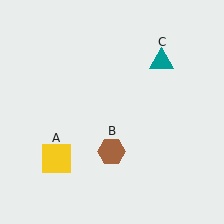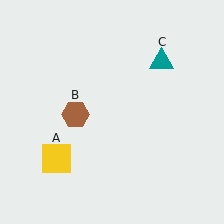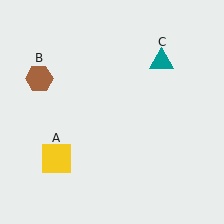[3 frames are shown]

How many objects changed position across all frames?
1 object changed position: brown hexagon (object B).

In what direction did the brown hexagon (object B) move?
The brown hexagon (object B) moved up and to the left.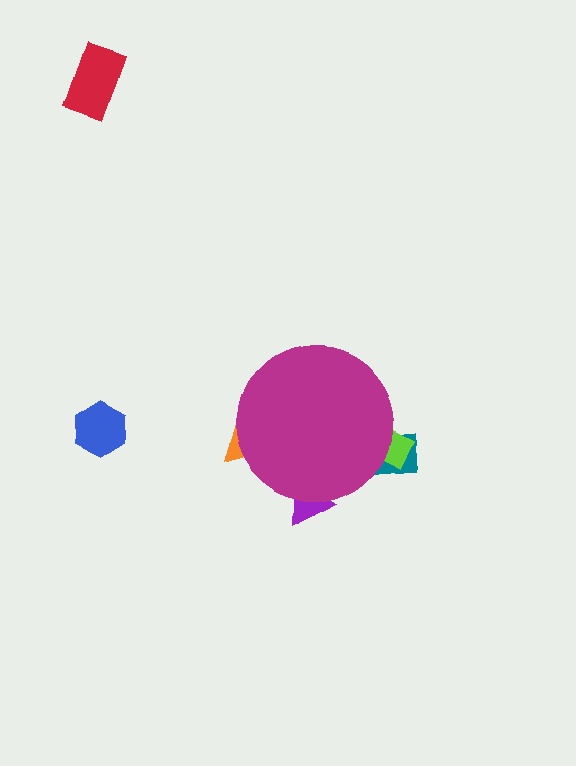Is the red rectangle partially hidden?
No, the red rectangle is fully visible.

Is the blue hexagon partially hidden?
No, the blue hexagon is fully visible.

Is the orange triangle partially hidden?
Yes, the orange triangle is partially hidden behind the magenta circle.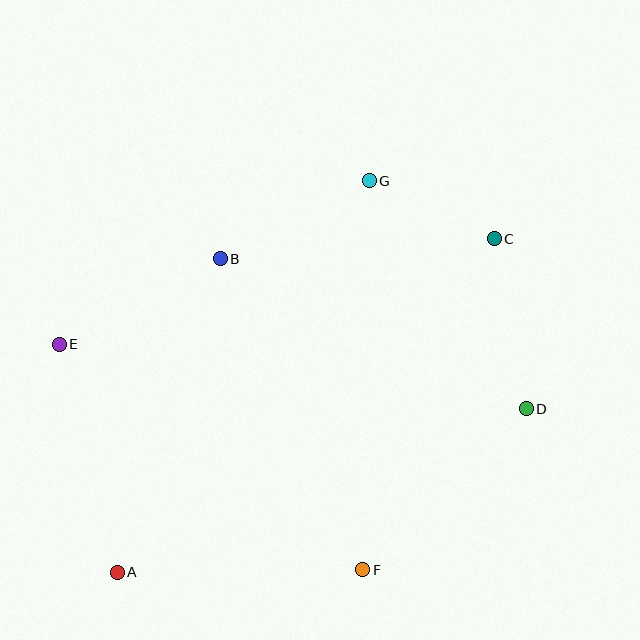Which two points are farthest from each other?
Points A and C are farthest from each other.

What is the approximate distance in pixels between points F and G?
The distance between F and G is approximately 389 pixels.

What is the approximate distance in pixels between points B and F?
The distance between B and F is approximately 342 pixels.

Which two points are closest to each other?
Points C and G are closest to each other.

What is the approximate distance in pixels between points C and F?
The distance between C and F is approximately 356 pixels.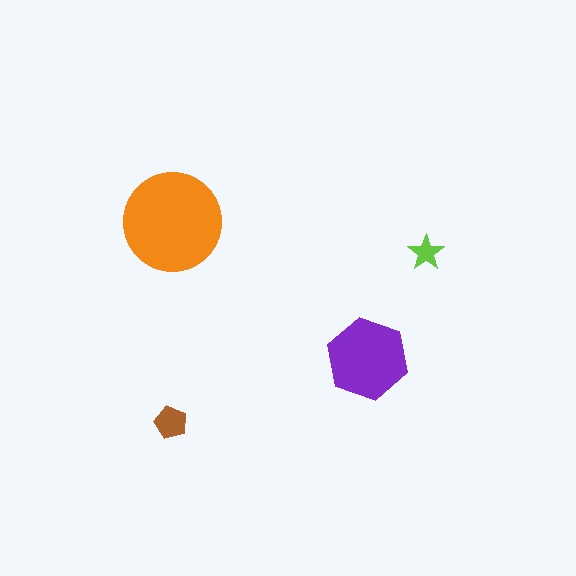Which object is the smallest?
The lime star.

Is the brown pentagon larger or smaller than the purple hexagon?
Smaller.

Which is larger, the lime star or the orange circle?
The orange circle.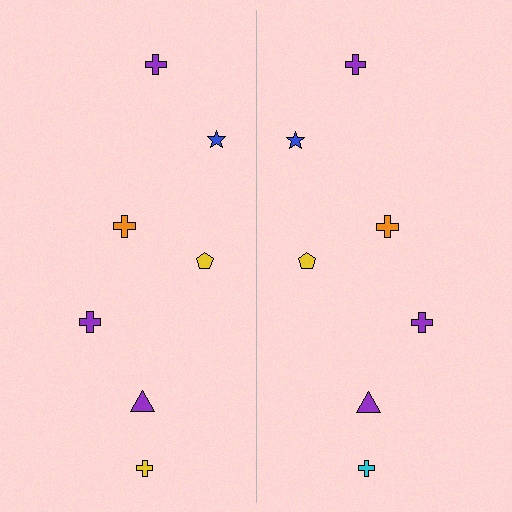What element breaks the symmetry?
The cyan cross on the right side breaks the symmetry — its mirror counterpart is yellow.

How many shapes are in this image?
There are 14 shapes in this image.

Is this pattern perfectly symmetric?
No, the pattern is not perfectly symmetric. The cyan cross on the right side breaks the symmetry — its mirror counterpart is yellow.